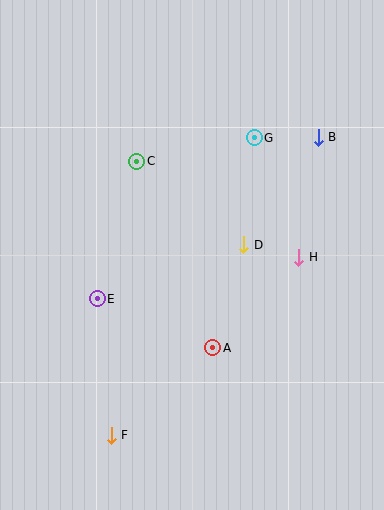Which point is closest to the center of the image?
Point D at (244, 245) is closest to the center.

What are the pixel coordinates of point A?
Point A is at (213, 348).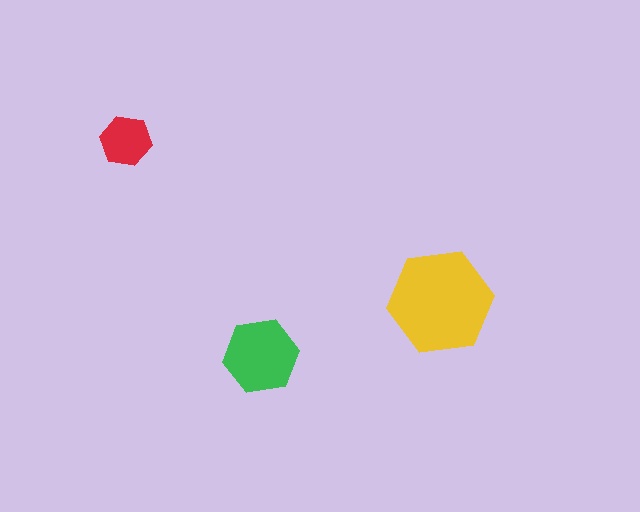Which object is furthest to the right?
The yellow hexagon is rightmost.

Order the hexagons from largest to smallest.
the yellow one, the green one, the red one.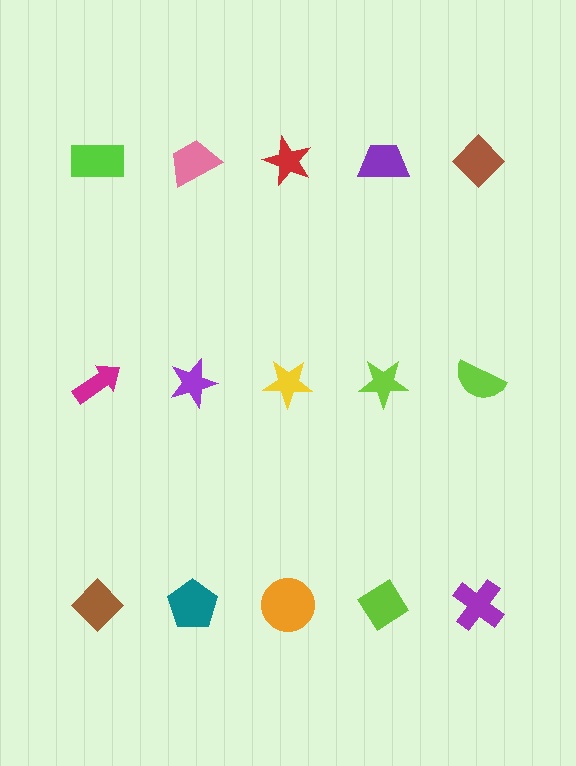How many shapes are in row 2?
5 shapes.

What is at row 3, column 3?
An orange circle.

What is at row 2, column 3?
A yellow star.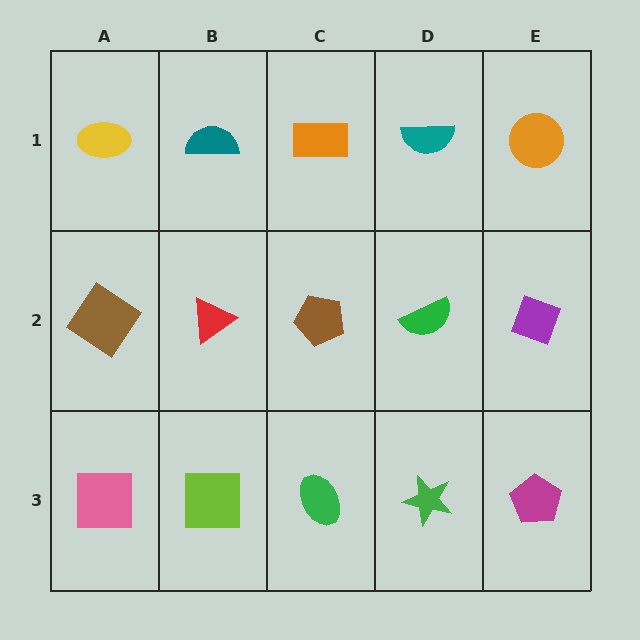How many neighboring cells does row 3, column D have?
3.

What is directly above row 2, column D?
A teal semicircle.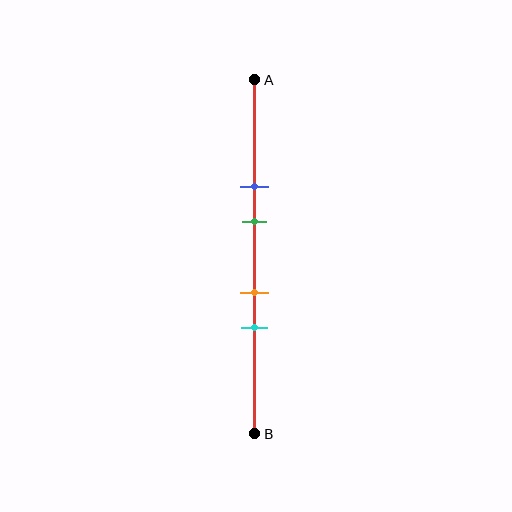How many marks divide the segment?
There are 4 marks dividing the segment.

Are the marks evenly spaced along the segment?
No, the marks are not evenly spaced.